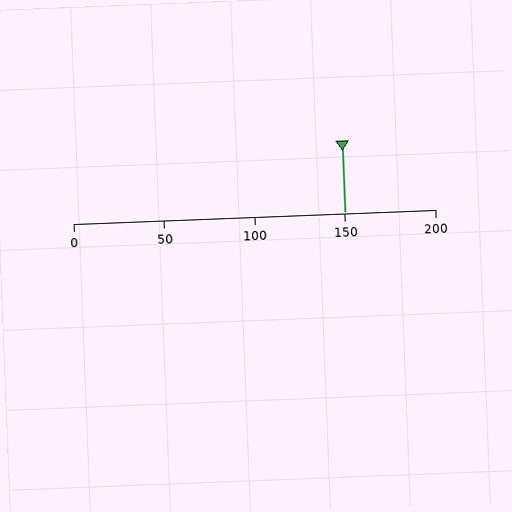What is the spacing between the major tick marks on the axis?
The major ticks are spaced 50 apart.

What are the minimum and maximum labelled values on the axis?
The axis runs from 0 to 200.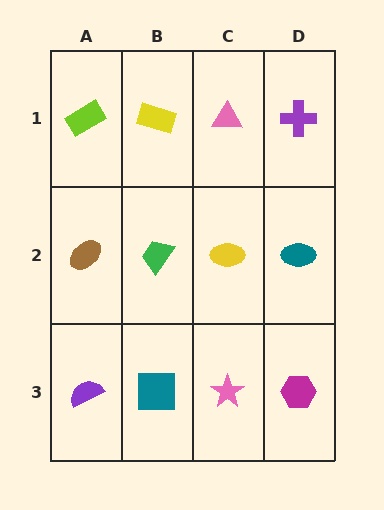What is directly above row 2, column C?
A pink triangle.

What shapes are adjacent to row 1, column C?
A yellow ellipse (row 2, column C), a yellow rectangle (row 1, column B), a purple cross (row 1, column D).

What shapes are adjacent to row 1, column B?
A green trapezoid (row 2, column B), a lime rectangle (row 1, column A), a pink triangle (row 1, column C).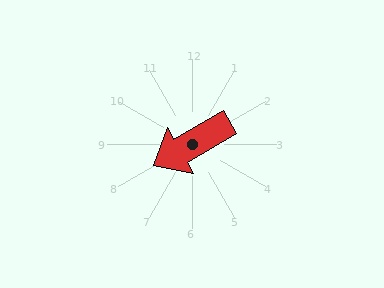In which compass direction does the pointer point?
Southwest.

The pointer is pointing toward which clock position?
Roughly 8 o'clock.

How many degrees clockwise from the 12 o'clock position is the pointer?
Approximately 240 degrees.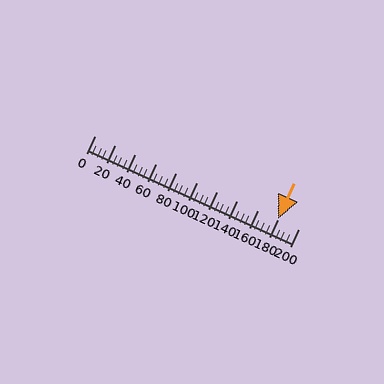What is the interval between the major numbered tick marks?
The major tick marks are spaced 20 units apart.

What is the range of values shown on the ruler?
The ruler shows values from 0 to 200.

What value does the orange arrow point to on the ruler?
The orange arrow points to approximately 180.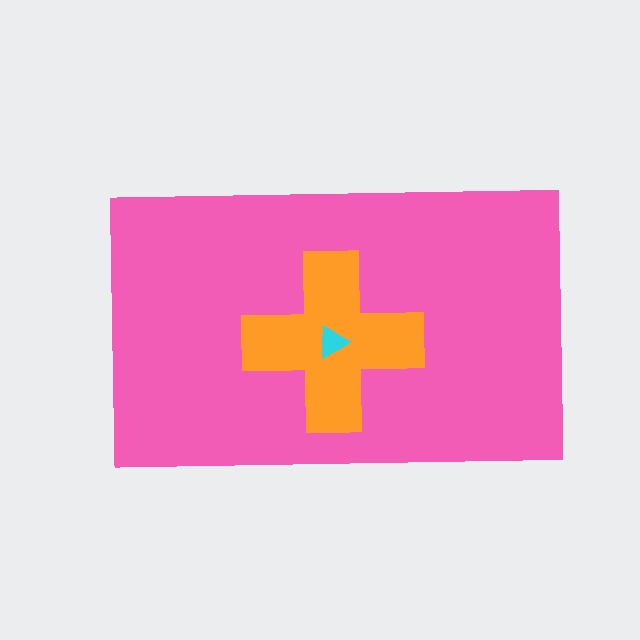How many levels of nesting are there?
3.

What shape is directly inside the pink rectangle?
The orange cross.